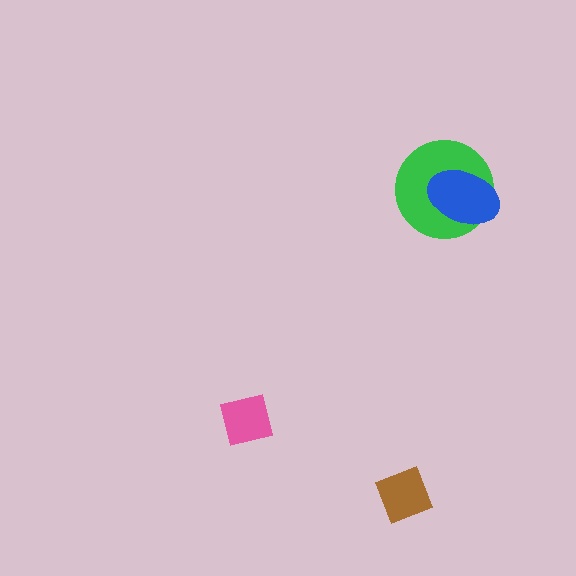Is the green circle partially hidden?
Yes, it is partially covered by another shape.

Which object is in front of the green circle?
The blue ellipse is in front of the green circle.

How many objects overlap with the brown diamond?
0 objects overlap with the brown diamond.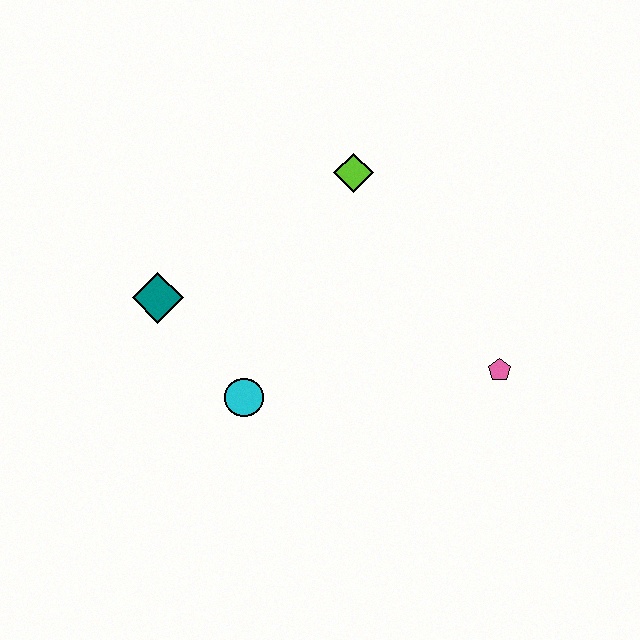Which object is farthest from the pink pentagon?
The teal diamond is farthest from the pink pentagon.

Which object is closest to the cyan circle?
The teal diamond is closest to the cyan circle.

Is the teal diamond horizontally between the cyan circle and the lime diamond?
No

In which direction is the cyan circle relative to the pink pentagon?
The cyan circle is to the left of the pink pentagon.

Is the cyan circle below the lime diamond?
Yes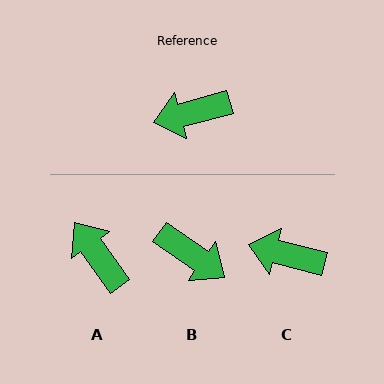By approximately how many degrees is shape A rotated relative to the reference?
Approximately 70 degrees clockwise.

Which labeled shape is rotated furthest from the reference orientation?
B, about 130 degrees away.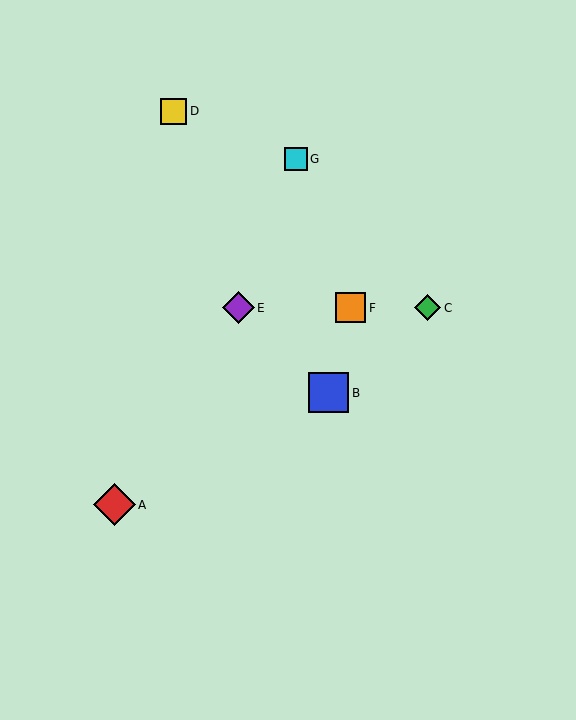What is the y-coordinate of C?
Object C is at y≈308.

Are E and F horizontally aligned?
Yes, both are at y≈308.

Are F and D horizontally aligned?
No, F is at y≈308 and D is at y≈111.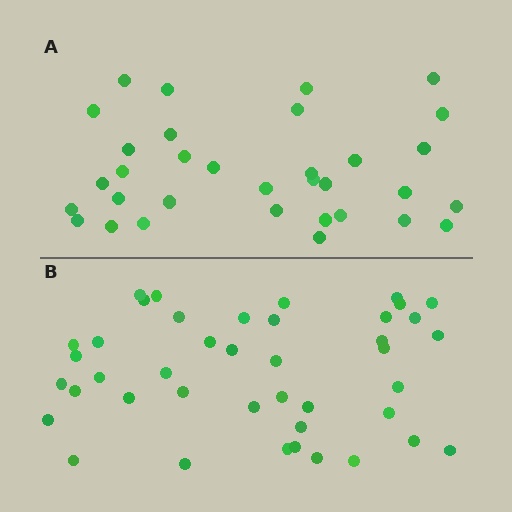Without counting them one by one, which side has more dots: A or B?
Region B (the bottom region) has more dots.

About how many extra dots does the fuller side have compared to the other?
Region B has roughly 8 or so more dots than region A.